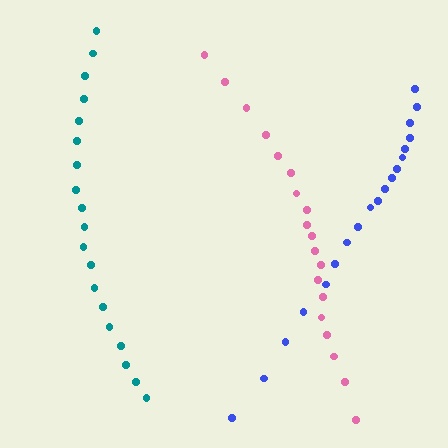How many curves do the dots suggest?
There are 3 distinct paths.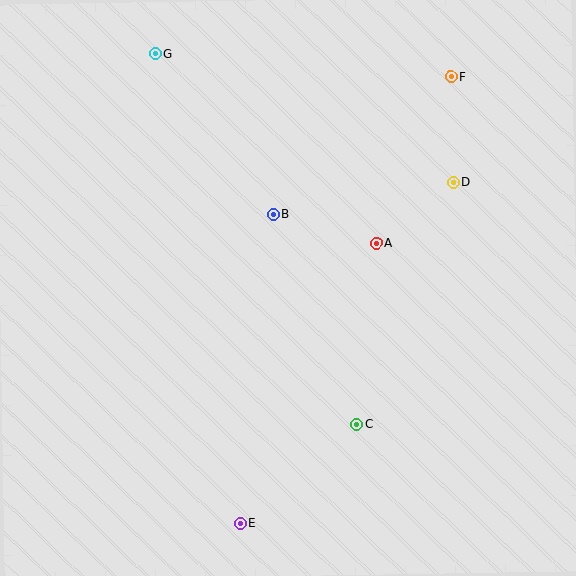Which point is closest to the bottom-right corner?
Point C is closest to the bottom-right corner.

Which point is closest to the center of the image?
Point B at (273, 214) is closest to the center.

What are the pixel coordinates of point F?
Point F is at (451, 77).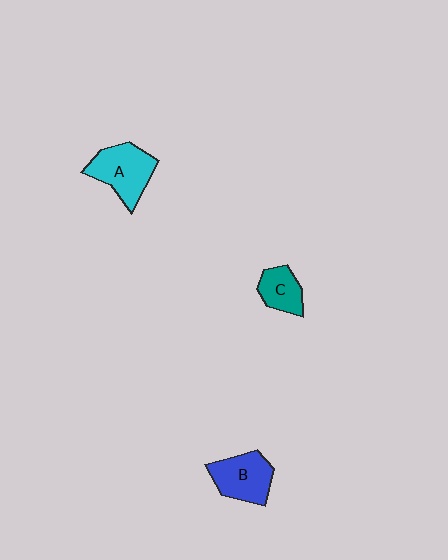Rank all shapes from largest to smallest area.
From largest to smallest: A (cyan), B (blue), C (teal).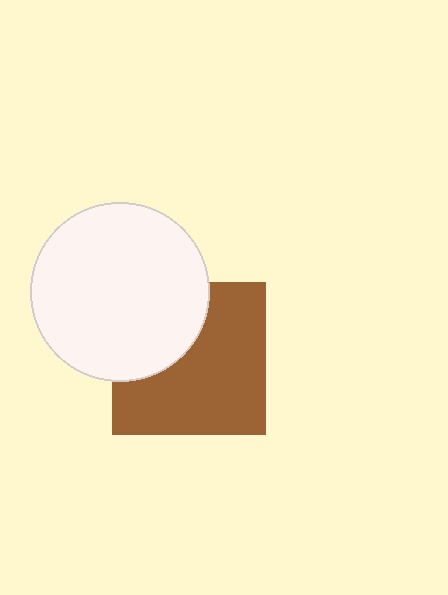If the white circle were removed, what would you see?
You would see the complete brown square.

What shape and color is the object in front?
The object in front is a white circle.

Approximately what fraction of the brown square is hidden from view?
Roughly 34% of the brown square is hidden behind the white circle.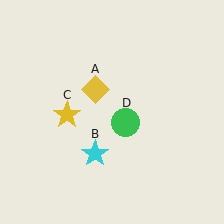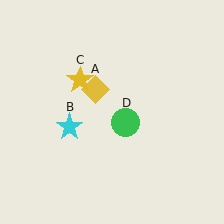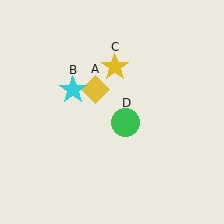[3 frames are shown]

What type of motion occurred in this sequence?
The cyan star (object B), yellow star (object C) rotated clockwise around the center of the scene.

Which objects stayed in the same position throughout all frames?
Yellow diamond (object A) and green circle (object D) remained stationary.